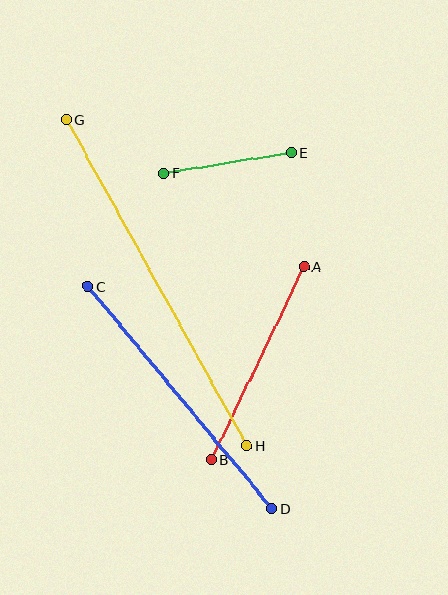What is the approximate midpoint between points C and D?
The midpoint is at approximately (180, 397) pixels.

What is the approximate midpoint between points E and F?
The midpoint is at approximately (227, 163) pixels.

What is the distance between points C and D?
The distance is approximately 289 pixels.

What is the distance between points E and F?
The distance is approximately 128 pixels.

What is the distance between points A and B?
The distance is approximately 214 pixels.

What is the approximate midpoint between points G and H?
The midpoint is at approximately (157, 283) pixels.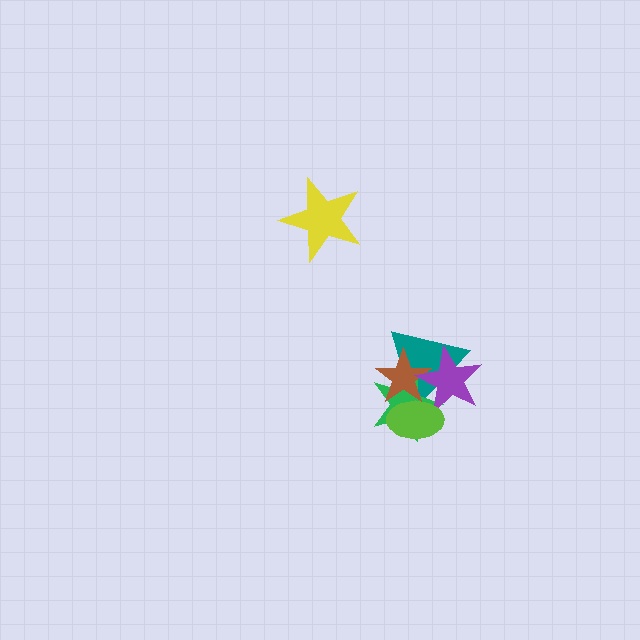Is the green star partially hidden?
Yes, it is partially covered by another shape.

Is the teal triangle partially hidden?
Yes, it is partially covered by another shape.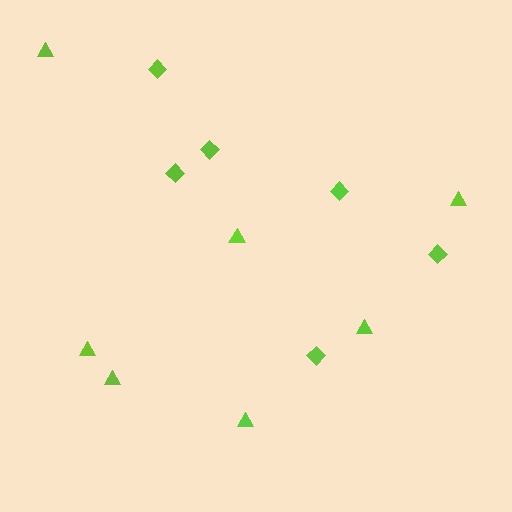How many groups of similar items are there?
There are 2 groups: one group of diamonds (6) and one group of triangles (7).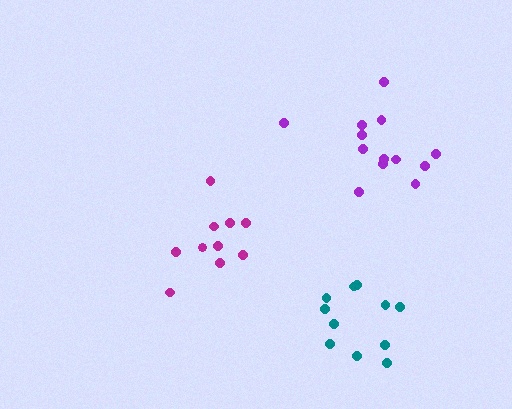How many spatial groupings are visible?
There are 3 spatial groupings.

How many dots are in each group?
Group 1: 10 dots, Group 2: 11 dots, Group 3: 13 dots (34 total).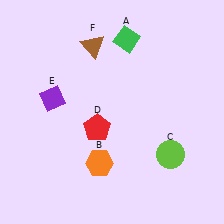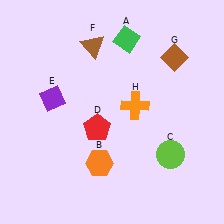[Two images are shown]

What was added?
A brown diamond (G), an orange cross (H) were added in Image 2.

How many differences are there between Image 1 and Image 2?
There are 2 differences between the two images.